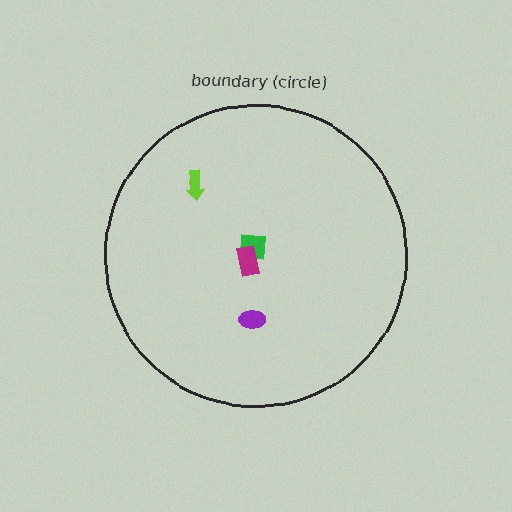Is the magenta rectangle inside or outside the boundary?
Inside.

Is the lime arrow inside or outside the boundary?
Inside.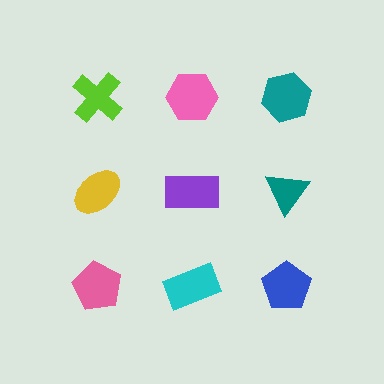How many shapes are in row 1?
3 shapes.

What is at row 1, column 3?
A teal hexagon.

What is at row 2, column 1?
A yellow ellipse.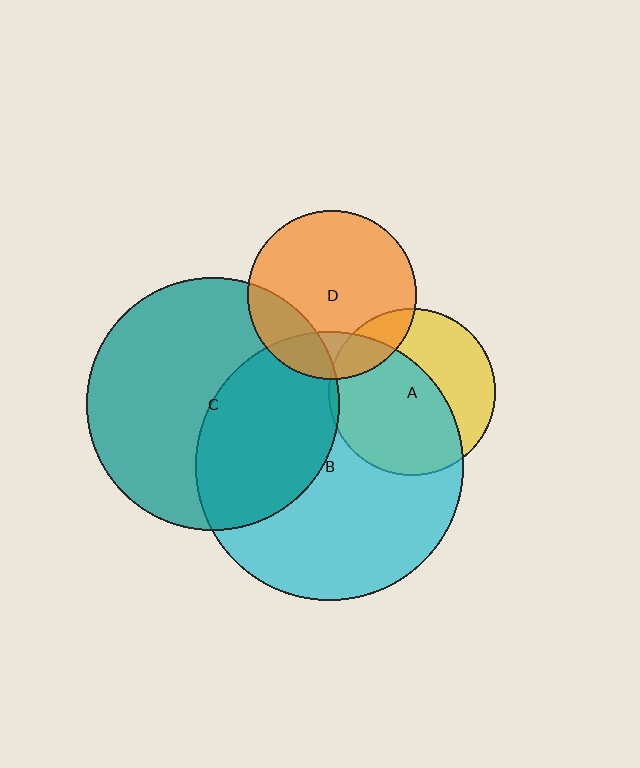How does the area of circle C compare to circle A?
Approximately 2.3 times.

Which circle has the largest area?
Circle B (cyan).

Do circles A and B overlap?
Yes.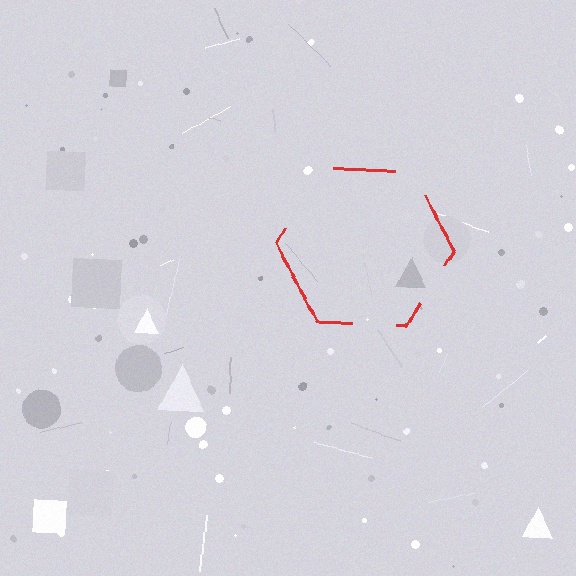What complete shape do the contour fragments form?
The contour fragments form a hexagon.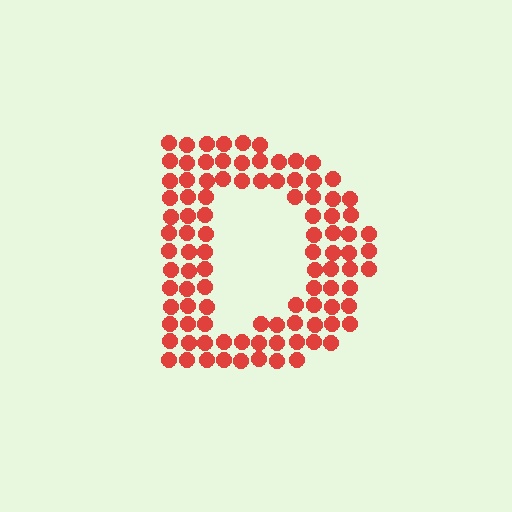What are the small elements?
The small elements are circles.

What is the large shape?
The large shape is the letter D.